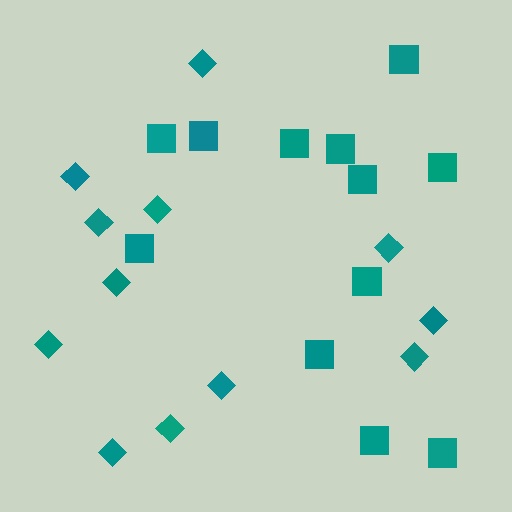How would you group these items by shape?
There are 2 groups: one group of diamonds (12) and one group of squares (12).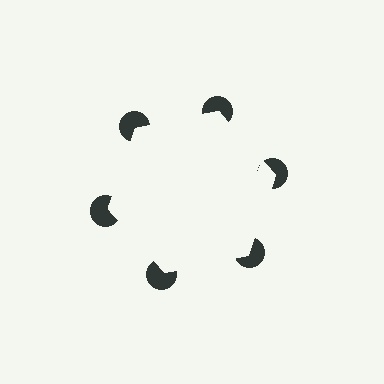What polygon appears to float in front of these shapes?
An illusory hexagon — its edges are inferred from the aligned wedge cuts in the pac-man discs, not physically drawn.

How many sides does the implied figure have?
6 sides.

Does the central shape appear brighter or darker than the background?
It typically appears slightly brighter than the background, even though no actual brightness change is drawn.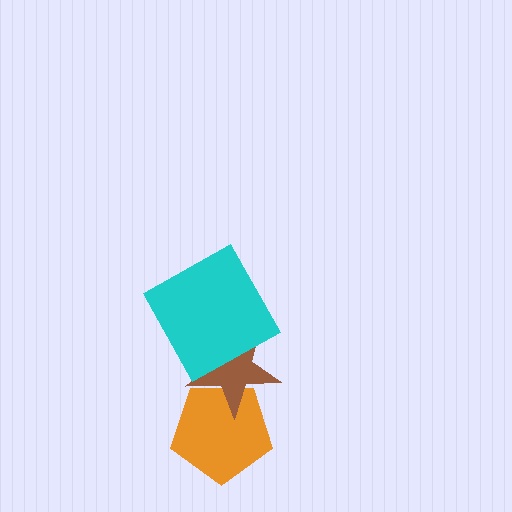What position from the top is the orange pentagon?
The orange pentagon is 3rd from the top.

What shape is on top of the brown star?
The cyan square is on top of the brown star.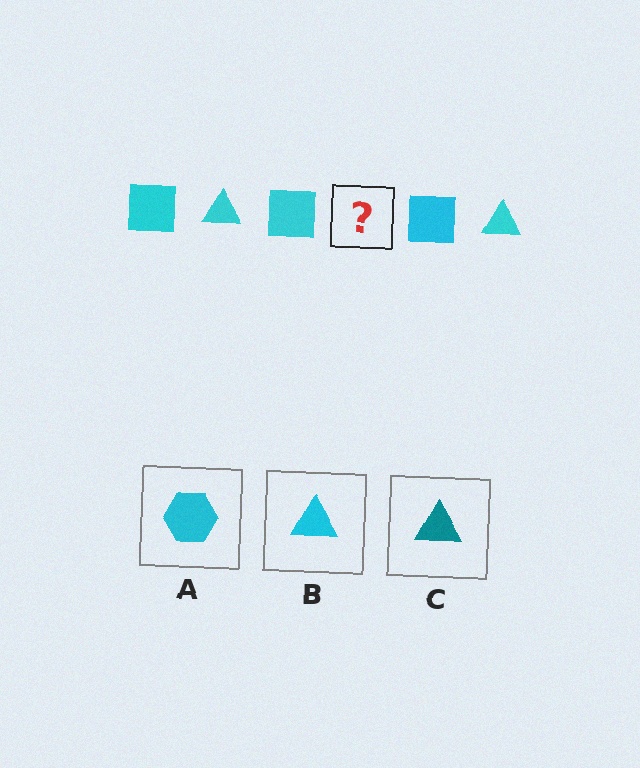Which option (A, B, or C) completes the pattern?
B.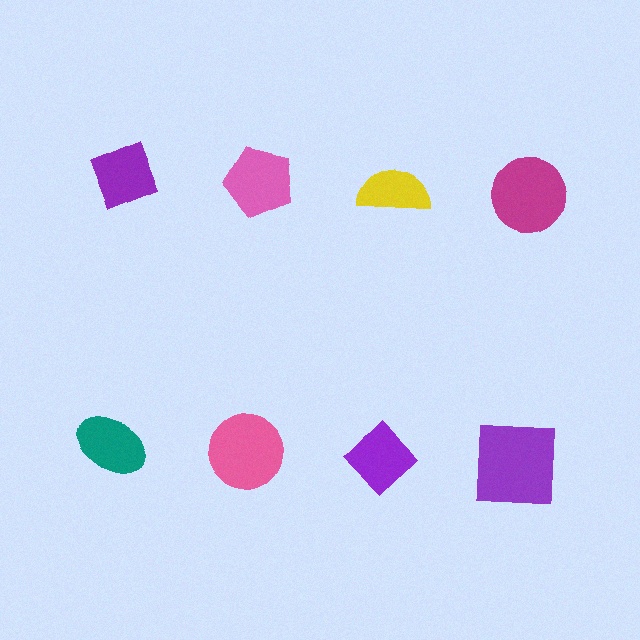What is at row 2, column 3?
A purple diamond.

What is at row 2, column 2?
A pink circle.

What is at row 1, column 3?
A yellow semicircle.